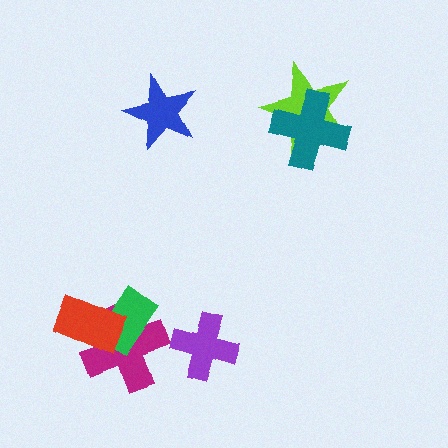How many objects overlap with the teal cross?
1 object overlaps with the teal cross.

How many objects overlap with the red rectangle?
2 objects overlap with the red rectangle.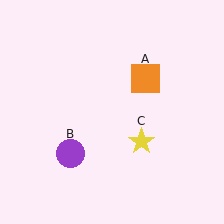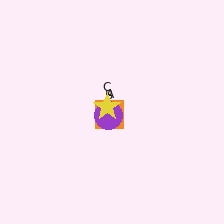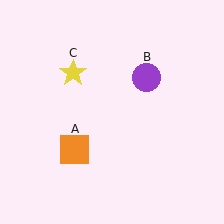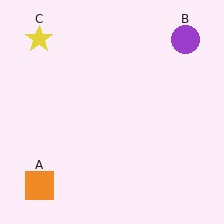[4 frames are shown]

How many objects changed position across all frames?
3 objects changed position: orange square (object A), purple circle (object B), yellow star (object C).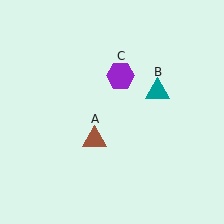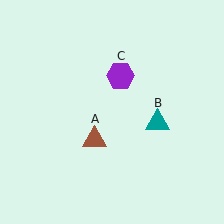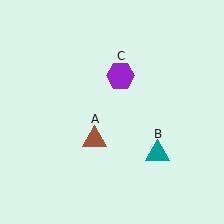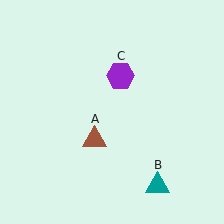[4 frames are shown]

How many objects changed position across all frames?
1 object changed position: teal triangle (object B).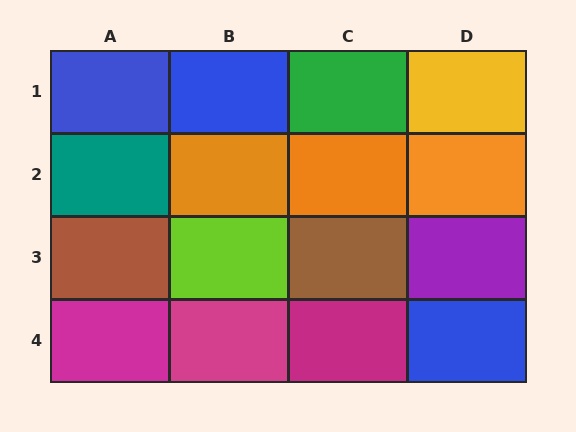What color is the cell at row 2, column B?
Orange.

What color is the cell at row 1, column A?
Blue.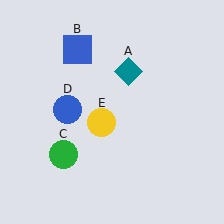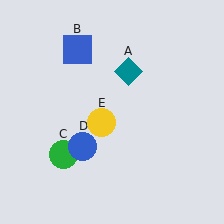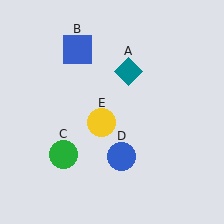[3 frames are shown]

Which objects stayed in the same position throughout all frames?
Teal diamond (object A) and blue square (object B) and green circle (object C) and yellow circle (object E) remained stationary.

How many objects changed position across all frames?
1 object changed position: blue circle (object D).